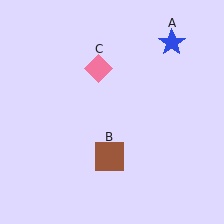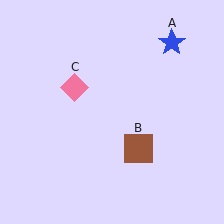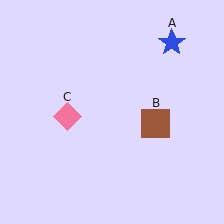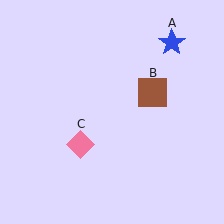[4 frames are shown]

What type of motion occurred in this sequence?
The brown square (object B), pink diamond (object C) rotated counterclockwise around the center of the scene.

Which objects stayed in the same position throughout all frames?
Blue star (object A) remained stationary.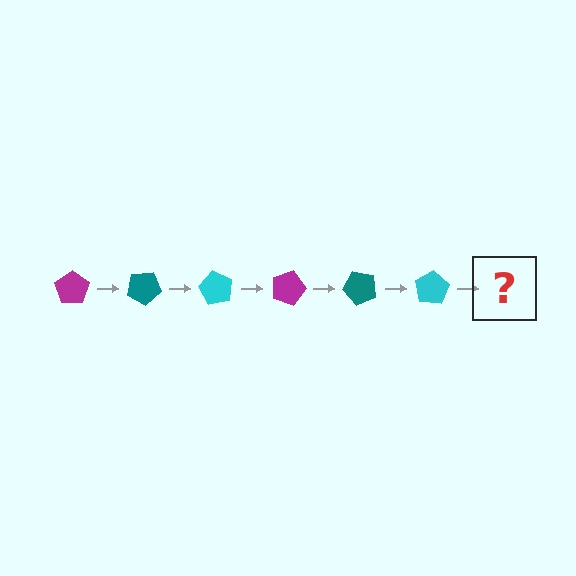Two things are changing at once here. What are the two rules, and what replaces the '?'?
The two rules are that it rotates 30 degrees each step and the color cycles through magenta, teal, and cyan. The '?' should be a magenta pentagon, rotated 180 degrees from the start.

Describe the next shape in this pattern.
It should be a magenta pentagon, rotated 180 degrees from the start.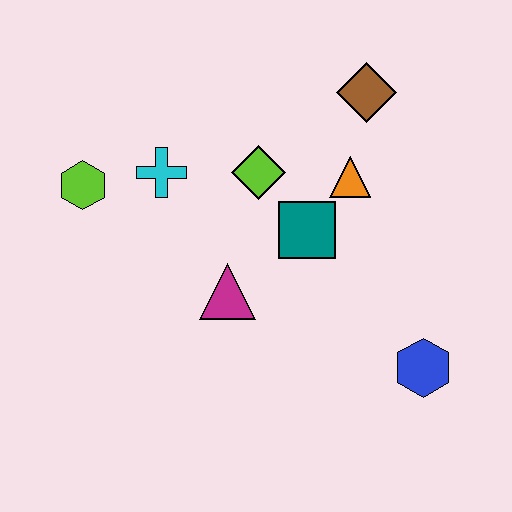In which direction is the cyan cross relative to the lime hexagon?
The cyan cross is to the right of the lime hexagon.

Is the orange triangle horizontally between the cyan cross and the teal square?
No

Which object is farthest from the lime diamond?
The blue hexagon is farthest from the lime diamond.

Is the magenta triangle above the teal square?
No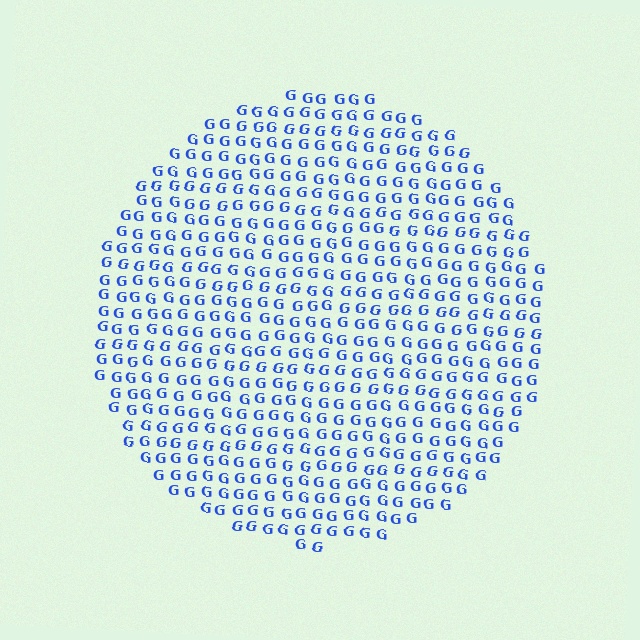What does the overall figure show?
The overall figure shows a circle.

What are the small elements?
The small elements are letter G's.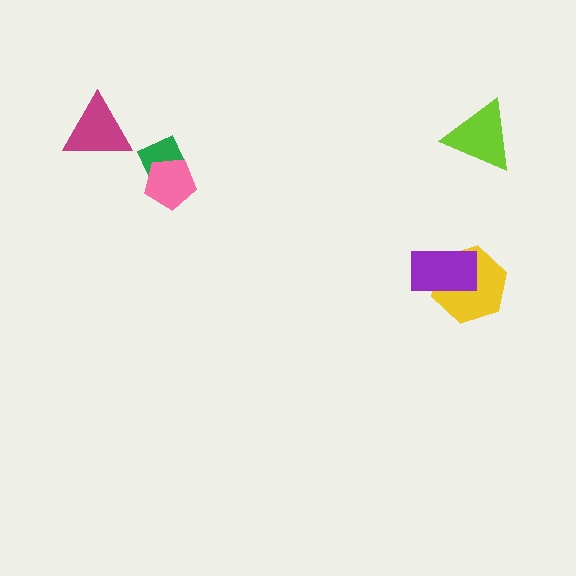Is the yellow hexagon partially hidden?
Yes, it is partially covered by another shape.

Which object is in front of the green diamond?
The pink pentagon is in front of the green diamond.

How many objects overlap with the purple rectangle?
1 object overlaps with the purple rectangle.